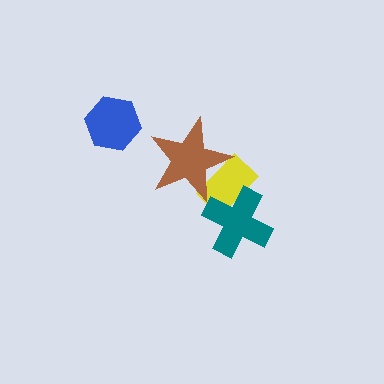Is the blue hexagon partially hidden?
No, no other shape covers it.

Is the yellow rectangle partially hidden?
Yes, it is partially covered by another shape.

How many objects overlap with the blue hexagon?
0 objects overlap with the blue hexagon.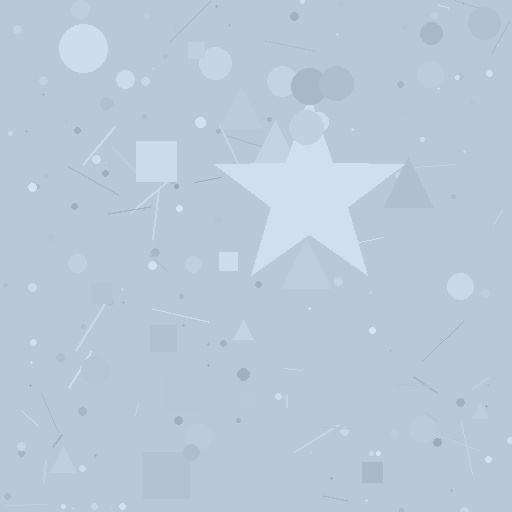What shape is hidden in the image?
A star is hidden in the image.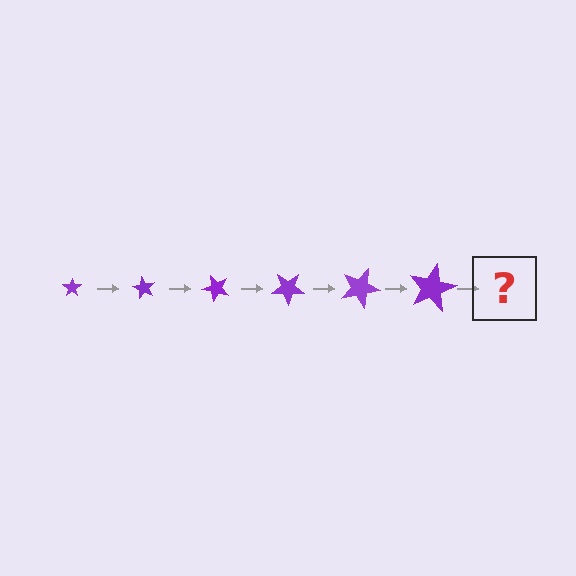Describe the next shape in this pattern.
It should be a star, larger than the previous one and rotated 360 degrees from the start.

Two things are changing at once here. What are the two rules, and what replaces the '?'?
The two rules are that the star grows larger each step and it rotates 60 degrees each step. The '?' should be a star, larger than the previous one and rotated 360 degrees from the start.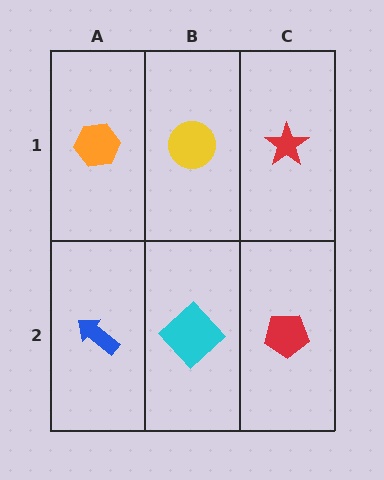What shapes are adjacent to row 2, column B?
A yellow circle (row 1, column B), a blue arrow (row 2, column A), a red pentagon (row 2, column C).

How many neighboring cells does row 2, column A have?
2.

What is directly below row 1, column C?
A red pentagon.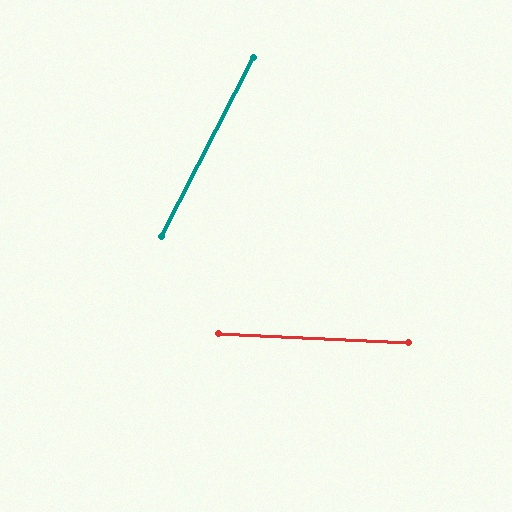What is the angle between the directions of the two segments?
Approximately 66 degrees.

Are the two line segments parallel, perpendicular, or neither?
Neither parallel nor perpendicular — they differ by about 66°.